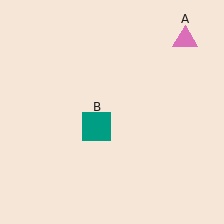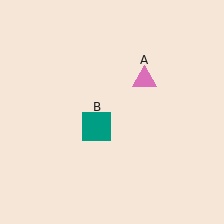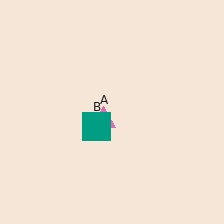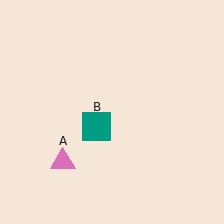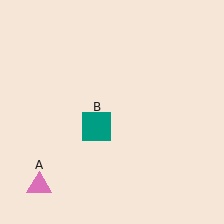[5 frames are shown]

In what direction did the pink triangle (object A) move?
The pink triangle (object A) moved down and to the left.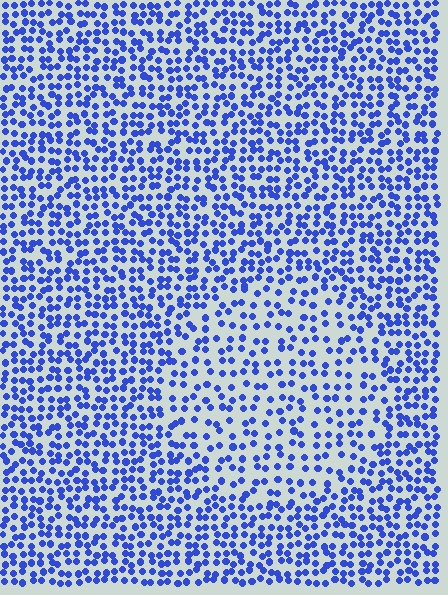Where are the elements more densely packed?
The elements are more densely packed outside the circle boundary.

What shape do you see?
I see a circle.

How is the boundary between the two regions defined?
The boundary is defined by a change in element density (approximately 1.7x ratio). All elements are the same color, size, and shape.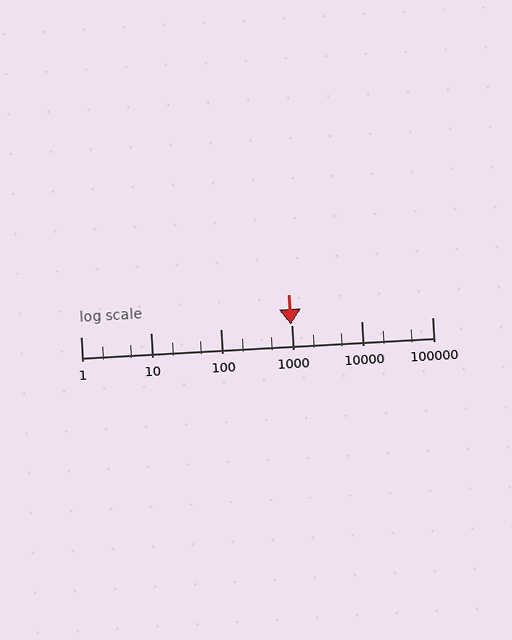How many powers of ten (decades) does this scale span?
The scale spans 5 decades, from 1 to 100000.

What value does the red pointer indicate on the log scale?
The pointer indicates approximately 980.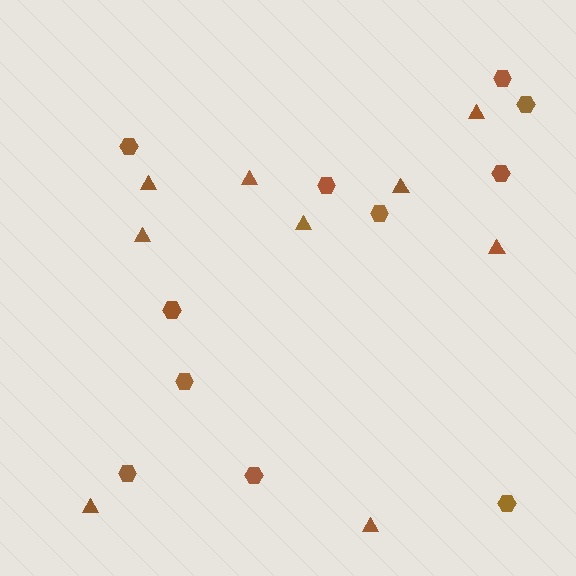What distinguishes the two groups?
There are 2 groups: one group of hexagons (11) and one group of triangles (9).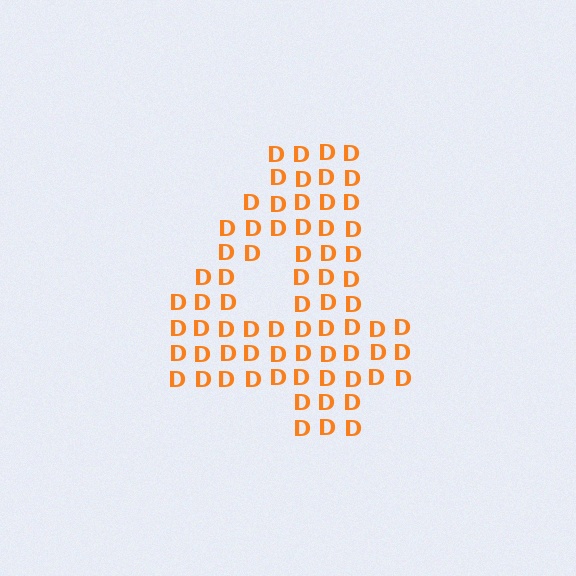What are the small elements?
The small elements are letter D's.